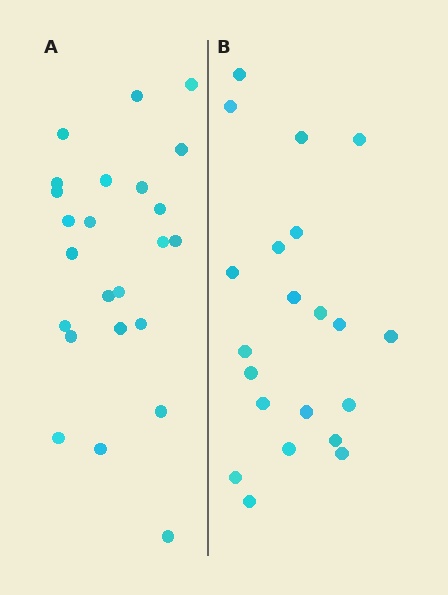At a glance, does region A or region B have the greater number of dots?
Region A (the left region) has more dots.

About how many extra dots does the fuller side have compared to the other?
Region A has just a few more — roughly 2 or 3 more dots than region B.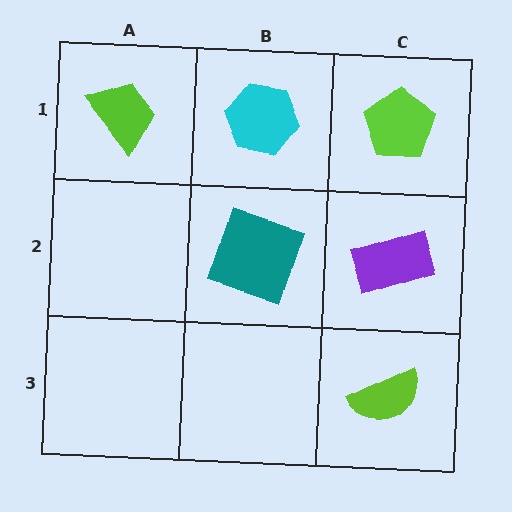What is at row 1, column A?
A lime trapezoid.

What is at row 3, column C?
A lime semicircle.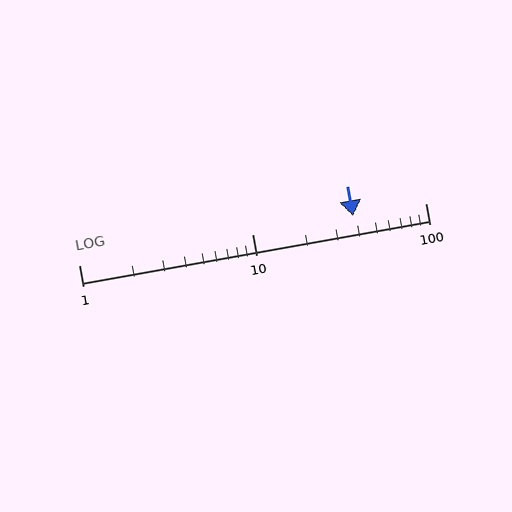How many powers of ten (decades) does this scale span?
The scale spans 2 decades, from 1 to 100.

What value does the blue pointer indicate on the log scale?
The pointer indicates approximately 38.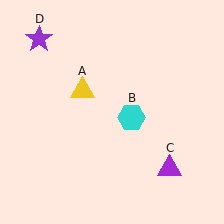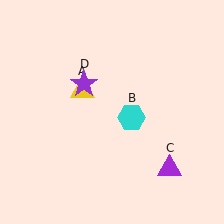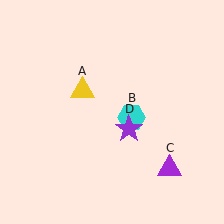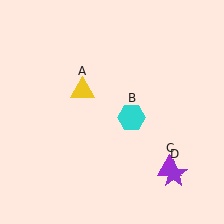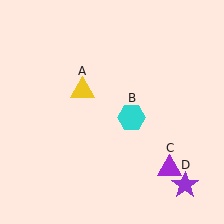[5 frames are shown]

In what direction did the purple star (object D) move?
The purple star (object D) moved down and to the right.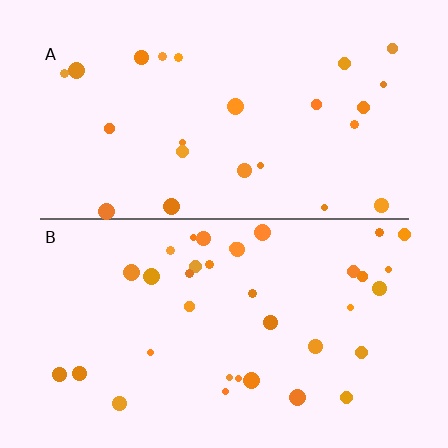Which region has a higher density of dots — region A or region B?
B (the bottom).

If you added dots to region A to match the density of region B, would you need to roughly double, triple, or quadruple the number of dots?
Approximately double.